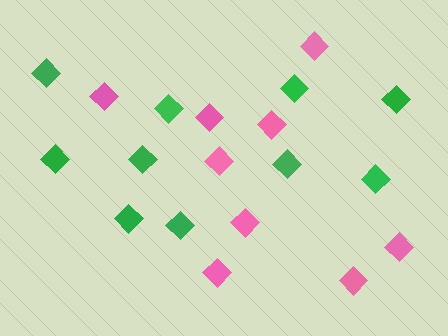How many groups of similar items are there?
There are 2 groups: one group of green diamonds (10) and one group of pink diamonds (9).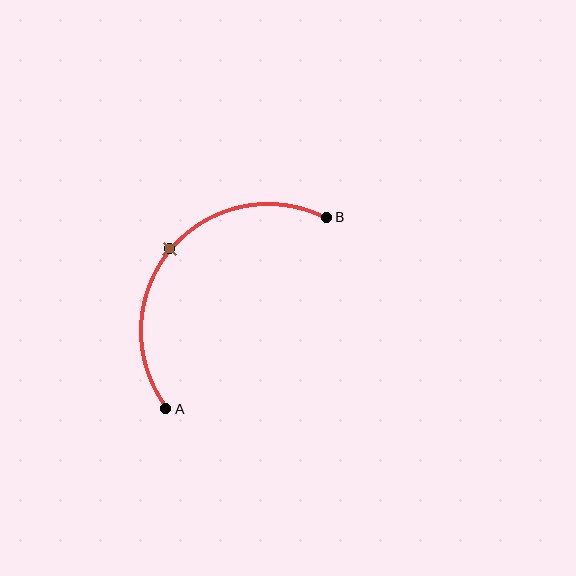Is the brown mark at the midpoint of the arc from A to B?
Yes. The brown mark lies on the arc at equal arc-length from both A and B — it is the arc midpoint.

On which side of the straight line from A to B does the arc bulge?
The arc bulges above and to the left of the straight line connecting A and B.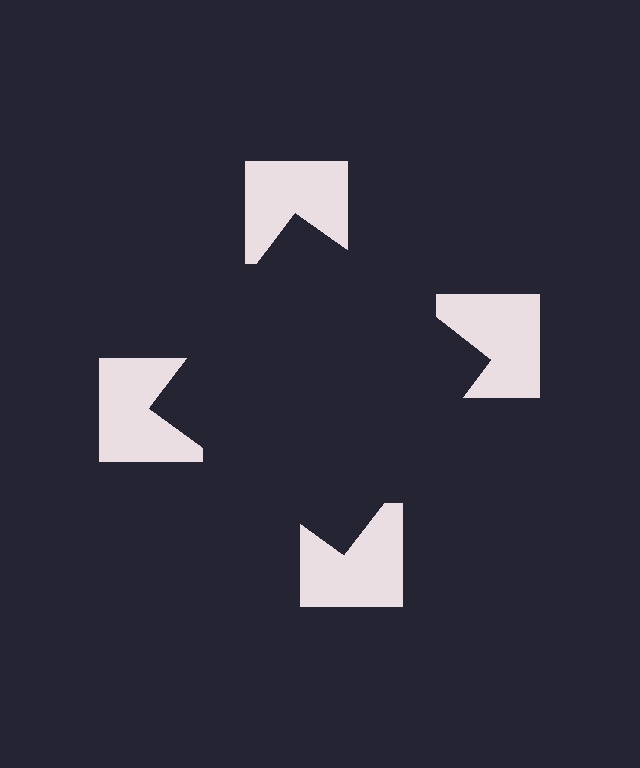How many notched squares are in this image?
There are 4 — one at each vertex of the illusory square.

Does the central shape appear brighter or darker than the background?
It typically appears slightly darker than the background, even though no actual brightness change is drawn.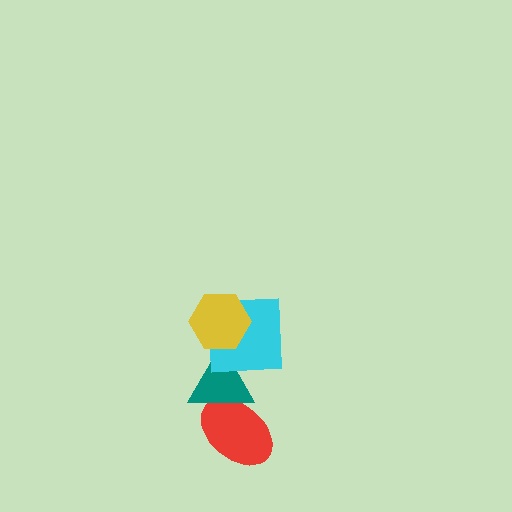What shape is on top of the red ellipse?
The teal triangle is on top of the red ellipse.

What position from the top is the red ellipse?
The red ellipse is 4th from the top.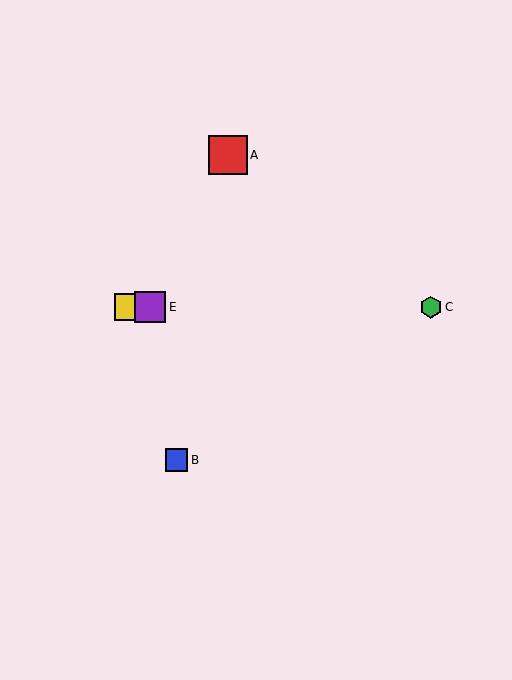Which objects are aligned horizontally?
Objects C, D, E are aligned horizontally.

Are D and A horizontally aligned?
No, D is at y≈307 and A is at y≈155.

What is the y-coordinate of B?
Object B is at y≈460.